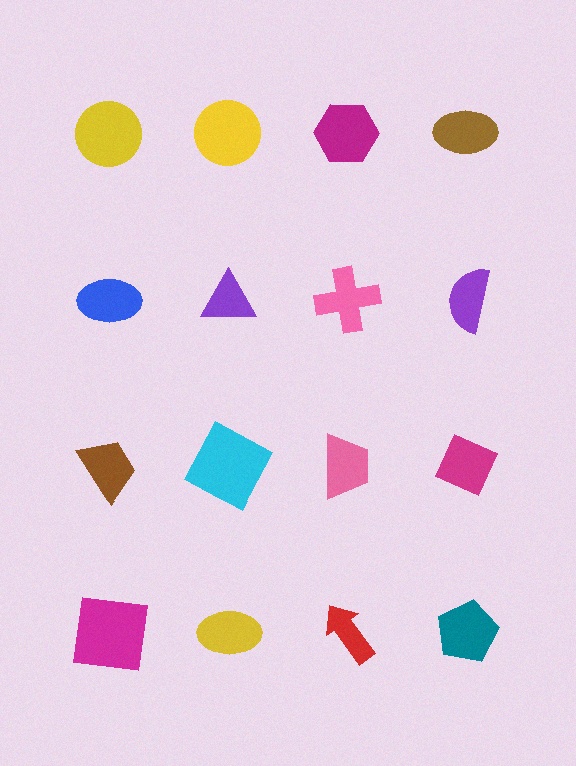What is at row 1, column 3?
A magenta hexagon.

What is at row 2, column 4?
A purple semicircle.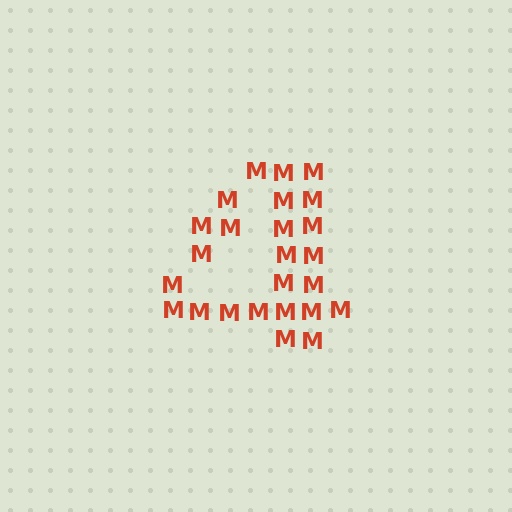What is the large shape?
The large shape is the digit 4.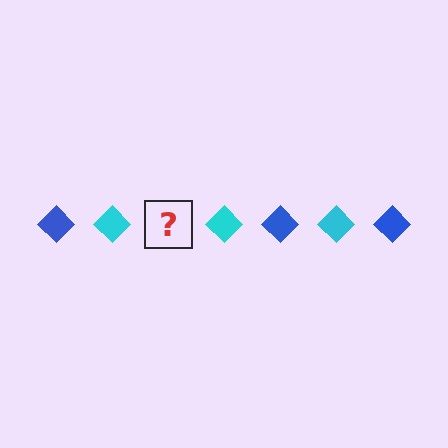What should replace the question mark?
The question mark should be replaced with a blue diamond.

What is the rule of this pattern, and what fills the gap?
The rule is that the pattern cycles through blue, cyan diamonds. The gap should be filled with a blue diamond.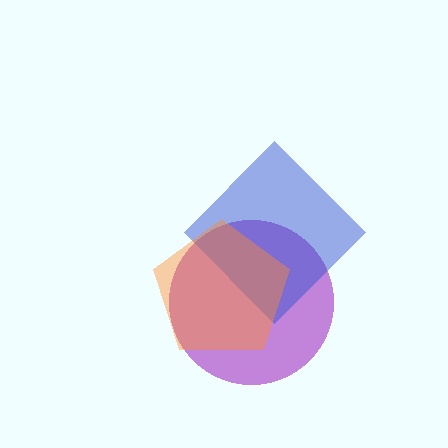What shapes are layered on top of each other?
The layered shapes are: a purple circle, a blue diamond, an orange pentagon.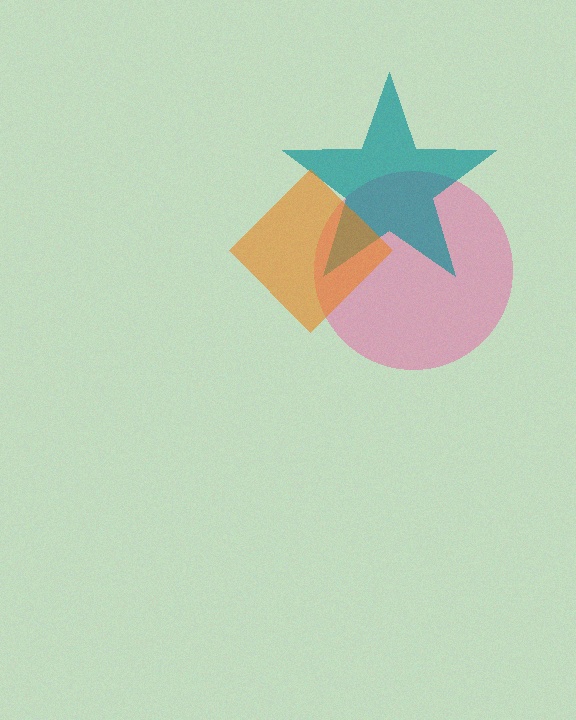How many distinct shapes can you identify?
There are 3 distinct shapes: a pink circle, a teal star, an orange diamond.